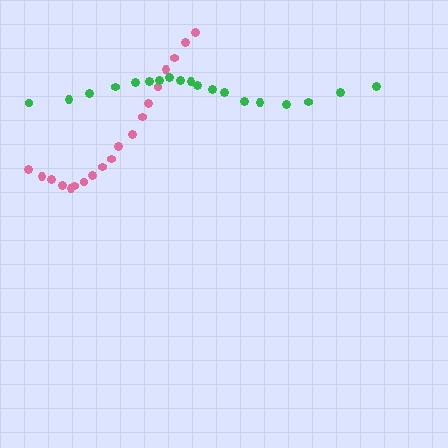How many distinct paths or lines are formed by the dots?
There are 2 distinct paths.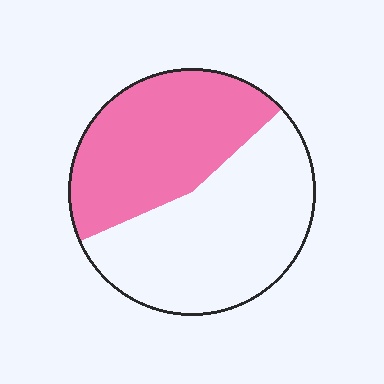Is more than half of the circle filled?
No.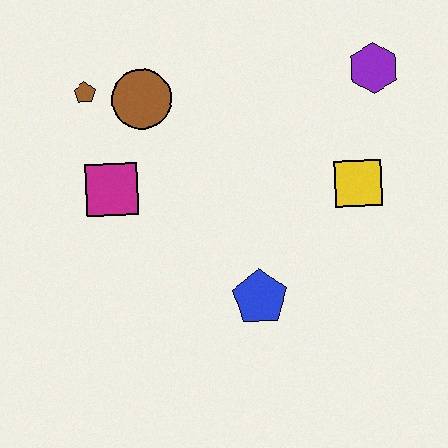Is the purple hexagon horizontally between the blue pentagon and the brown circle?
No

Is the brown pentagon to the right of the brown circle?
No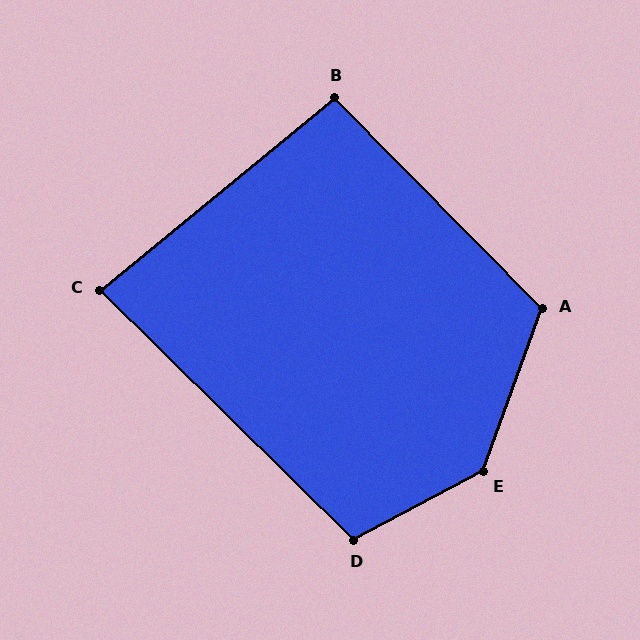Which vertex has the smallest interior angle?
C, at approximately 84 degrees.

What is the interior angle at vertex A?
Approximately 115 degrees (obtuse).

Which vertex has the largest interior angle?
E, at approximately 138 degrees.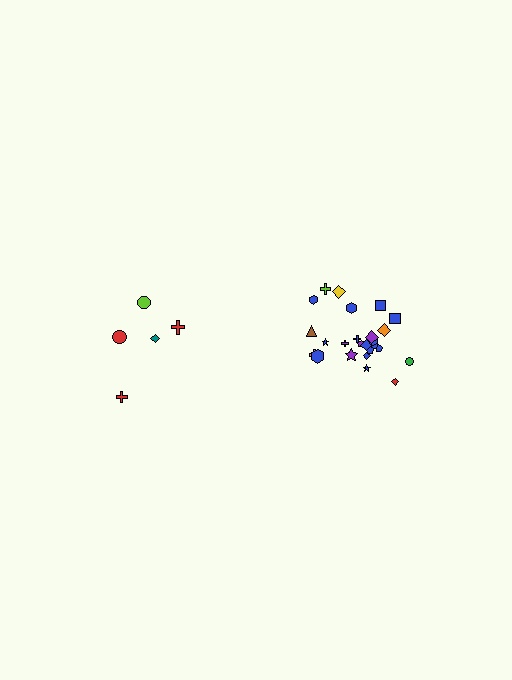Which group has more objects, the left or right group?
The right group.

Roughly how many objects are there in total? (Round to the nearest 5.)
Roughly 30 objects in total.